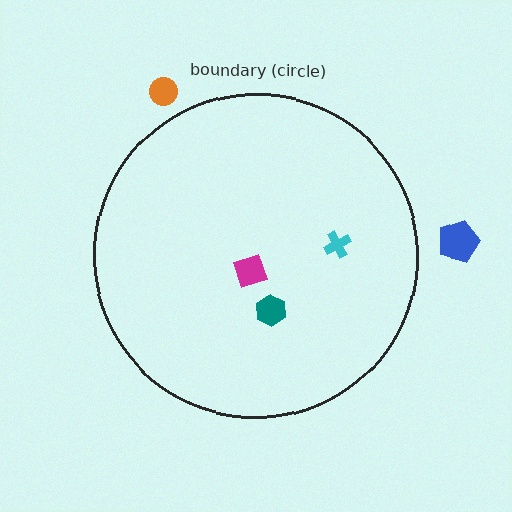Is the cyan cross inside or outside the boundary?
Inside.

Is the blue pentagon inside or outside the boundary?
Outside.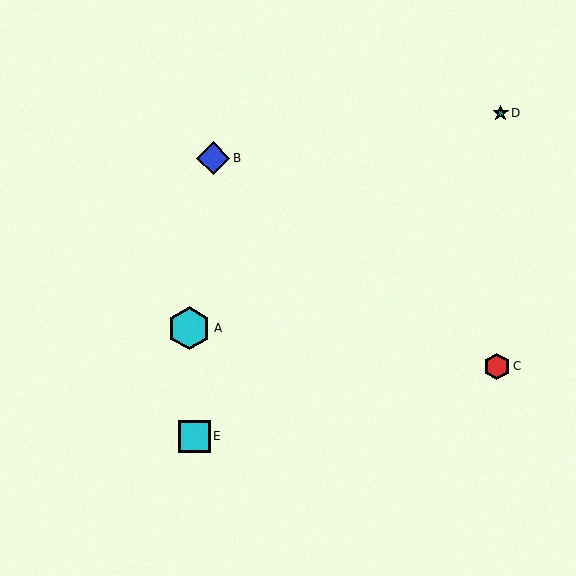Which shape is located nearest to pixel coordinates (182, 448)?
The cyan square (labeled E) at (194, 436) is nearest to that location.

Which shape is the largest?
The cyan hexagon (labeled A) is the largest.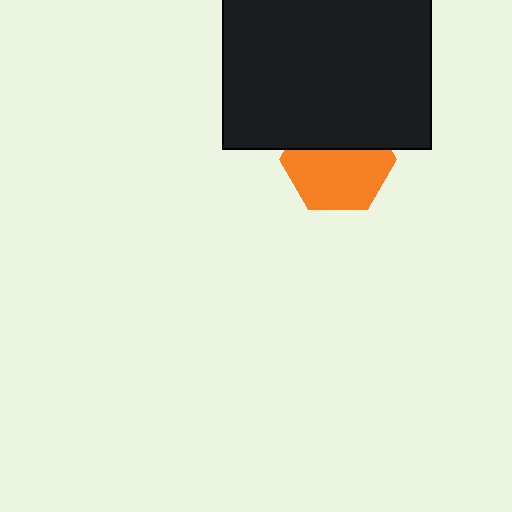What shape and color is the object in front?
The object in front is a black rectangle.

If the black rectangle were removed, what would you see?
You would see the complete orange hexagon.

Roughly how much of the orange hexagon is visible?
About half of it is visible (roughly 62%).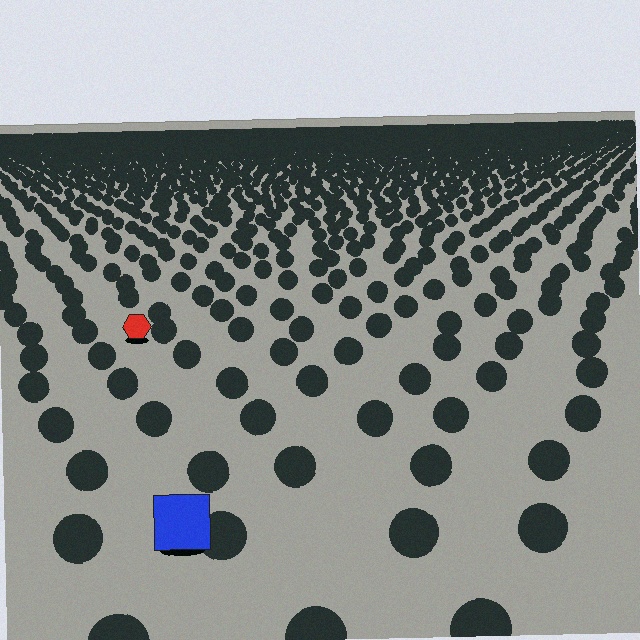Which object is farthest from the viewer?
The red hexagon is farthest from the viewer. It appears smaller and the ground texture around it is denser.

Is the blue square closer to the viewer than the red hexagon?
Yes. The blue square is closer — you can tell from the texture gradient: the ground texture is coarser near it.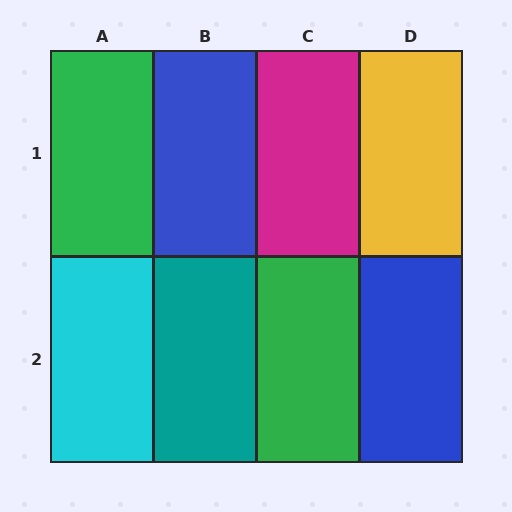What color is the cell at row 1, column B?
Blue.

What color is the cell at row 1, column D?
Yellow.